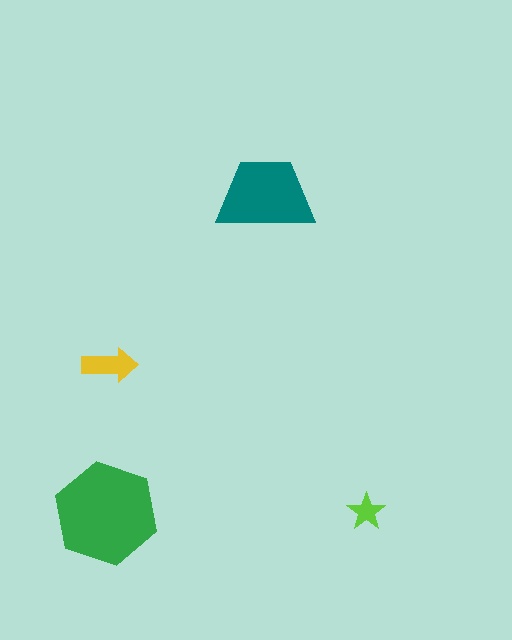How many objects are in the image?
There are 4 objects in the image.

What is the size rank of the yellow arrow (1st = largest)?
3rd.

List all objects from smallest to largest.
The lime star, the yellow arrow, the teal trapezoid, the green hexagon.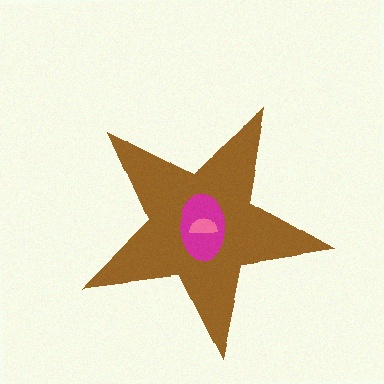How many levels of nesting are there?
3.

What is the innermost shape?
The pink semicircle.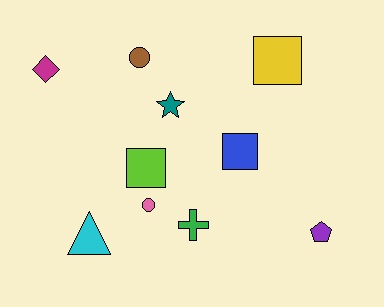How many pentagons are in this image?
There is 1 pentagon.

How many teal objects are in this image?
There is 1 teal object.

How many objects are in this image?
There are 10 objects.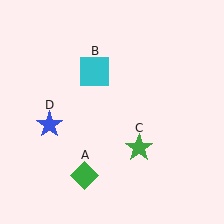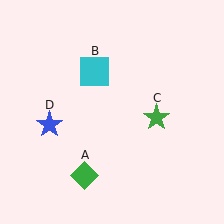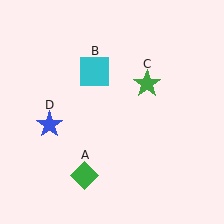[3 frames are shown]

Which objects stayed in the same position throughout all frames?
Green diamond (object A) and cyan square (object B) and blue star (object D) remained stationary.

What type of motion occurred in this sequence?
The green star (object C) rotated counterclockwise around the center of the scene.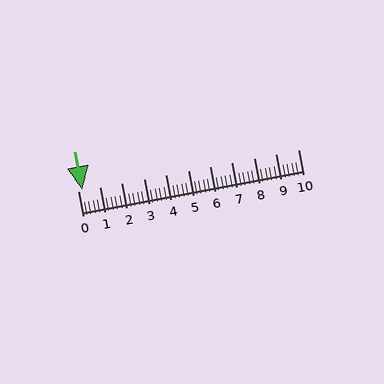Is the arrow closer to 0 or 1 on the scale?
The arrow is closer to 0.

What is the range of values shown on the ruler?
The ruler shows values from 0 to 10.